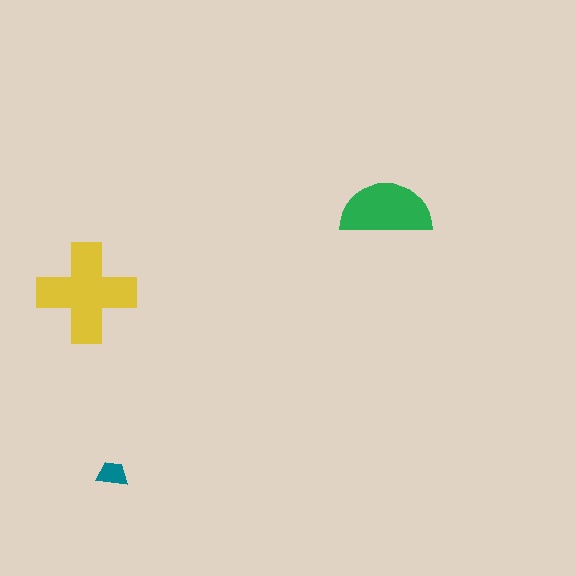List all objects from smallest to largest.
The teal trapezoid, the green semicircle, the yellow cross.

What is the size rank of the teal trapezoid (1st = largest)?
3rd.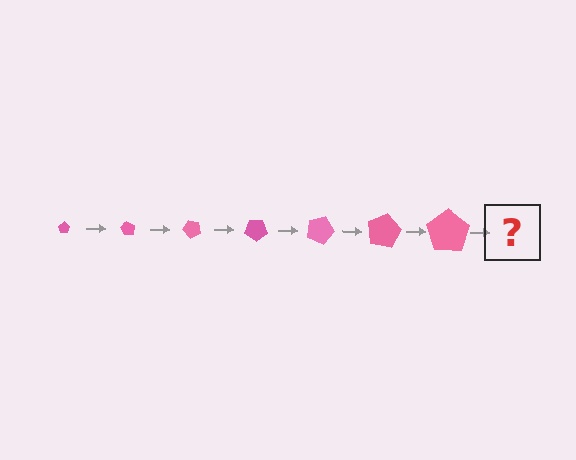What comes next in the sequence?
The next element should be a pentagon, larger than the previous one and rotated 420 degrees from the start.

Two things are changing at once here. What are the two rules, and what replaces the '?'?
The two rules are that the pentagon grows larger each step and it rotates 60 degrees each step. The '?' should be a pentagon, larger than the previous one and rotated 420 degrees from the start.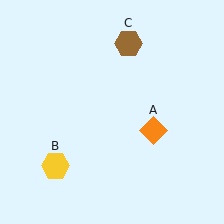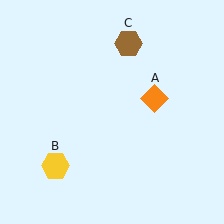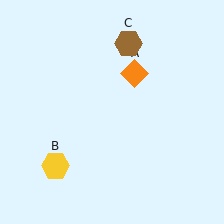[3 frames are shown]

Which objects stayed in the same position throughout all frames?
Yellow hexagon (object B) and brown hexagon (object C) remained stationary.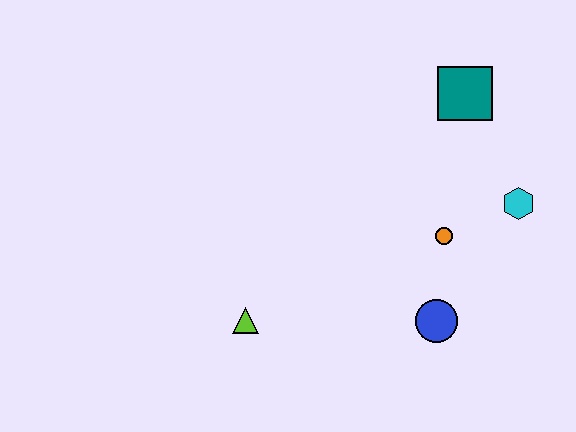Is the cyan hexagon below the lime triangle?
No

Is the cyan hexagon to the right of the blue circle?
Yes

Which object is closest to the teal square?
The cyan hexagon is closest to the teal square.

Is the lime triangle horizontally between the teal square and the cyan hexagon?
No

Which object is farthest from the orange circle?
The lime triangle is farthest from the orange circle.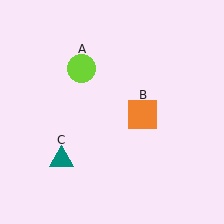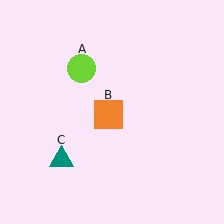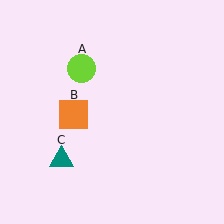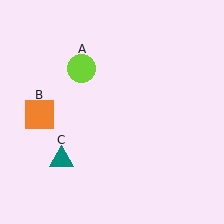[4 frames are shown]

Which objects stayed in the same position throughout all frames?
Lime circle (object A) and teal triangle (object C) remained stationary.